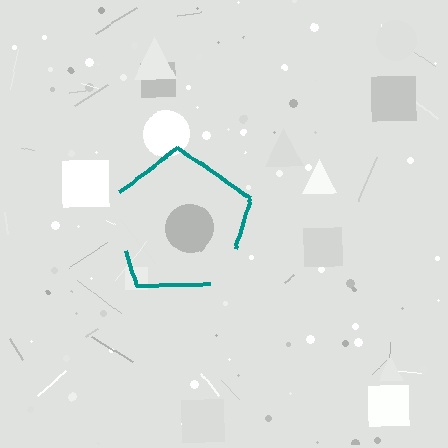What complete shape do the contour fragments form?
The contour fragments form a pentagon.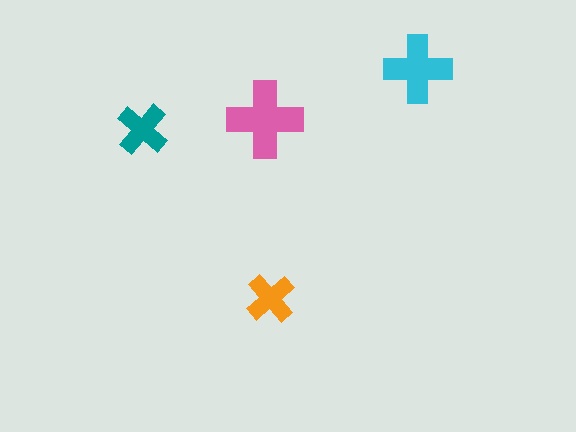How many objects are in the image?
There are 4 objects in the image.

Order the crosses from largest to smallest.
the pink one, the cyan one, the teal one, the orange one.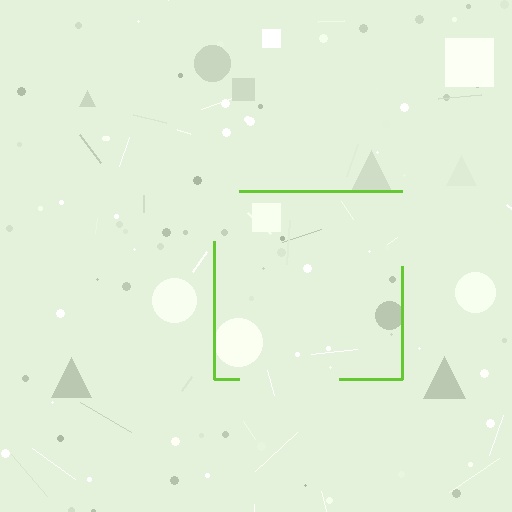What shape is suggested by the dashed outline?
The dashed outline suggests a square.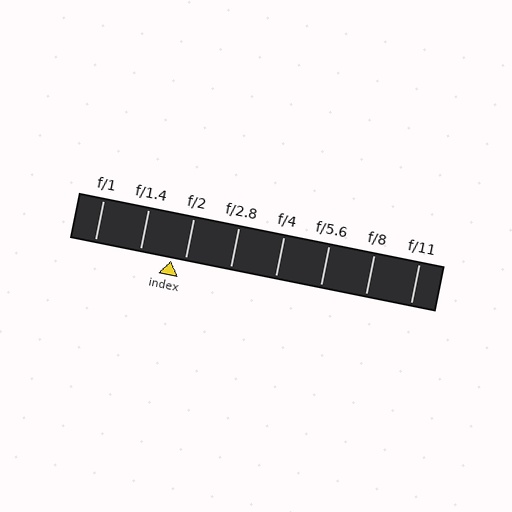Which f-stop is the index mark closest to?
The index mark is closest to f/2.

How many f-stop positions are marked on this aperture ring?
There are 8 f-stop positions marked.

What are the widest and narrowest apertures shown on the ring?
The widest aperture shown is f/1 and the narrowest is f/11.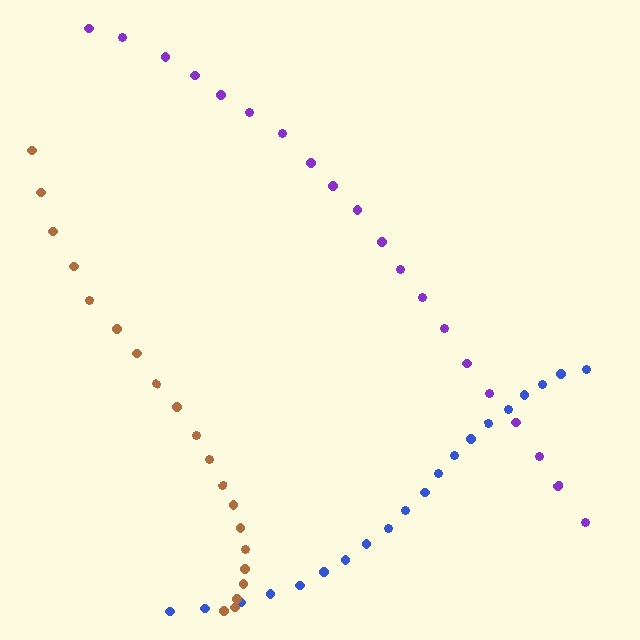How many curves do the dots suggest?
There are 3 distinct paths.